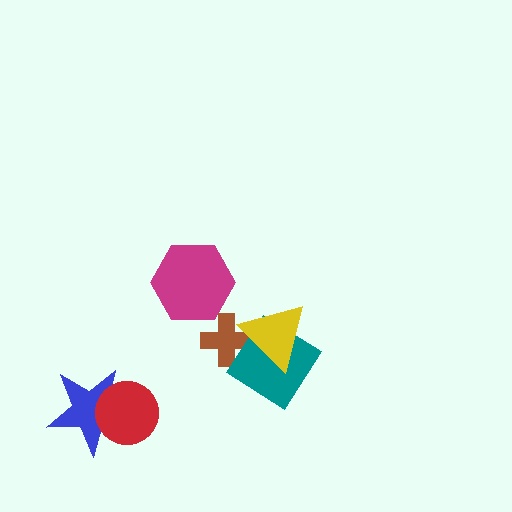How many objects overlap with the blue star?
1 object overlaps with the blue star.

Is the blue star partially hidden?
Yes, it is partially covered by another shape.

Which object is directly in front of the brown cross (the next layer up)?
The teal diamond is directly in front of the brown cross.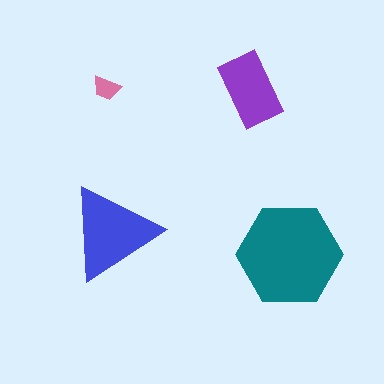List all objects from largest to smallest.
The teal hexagon, the blue triangle, the purple rectangle, the pink trapezoid.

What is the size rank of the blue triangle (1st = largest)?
2nd.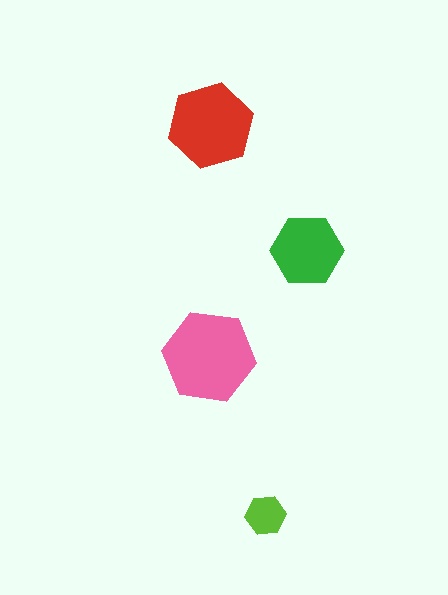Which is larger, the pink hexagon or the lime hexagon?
The pink one.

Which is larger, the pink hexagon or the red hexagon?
The pink one.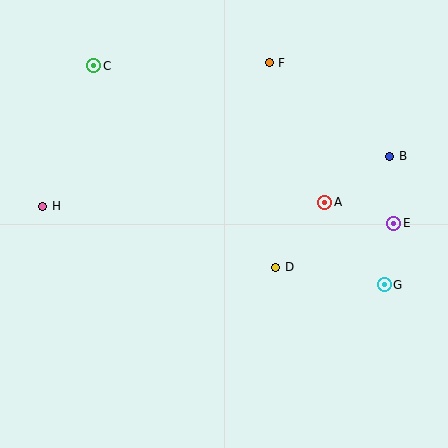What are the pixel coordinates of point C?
Point C is at (94, 66).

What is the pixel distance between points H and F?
The distance between H and F is 268 pixels.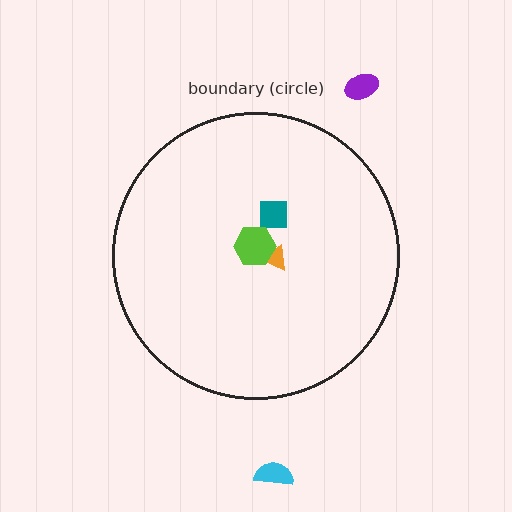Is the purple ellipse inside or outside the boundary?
Outside.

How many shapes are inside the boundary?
3 inside, 2 outside.